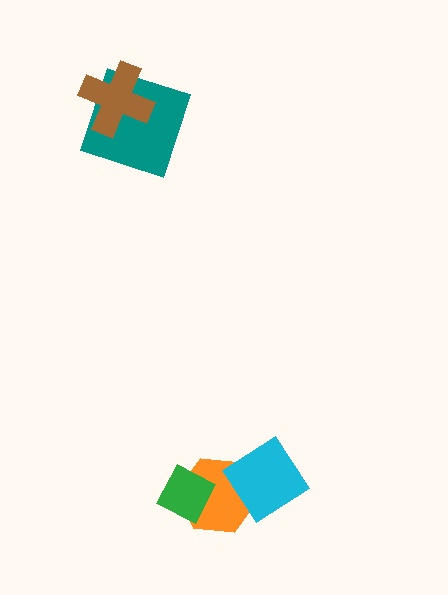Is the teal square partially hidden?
Yes, it is partially covered by another shape.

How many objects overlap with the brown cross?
1 object overlaps with the brown cross.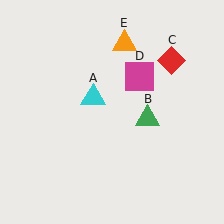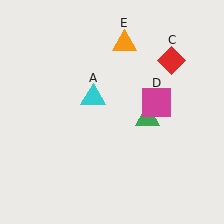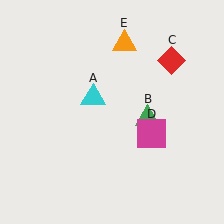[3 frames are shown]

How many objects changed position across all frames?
1 object changed position: magenta square (object D).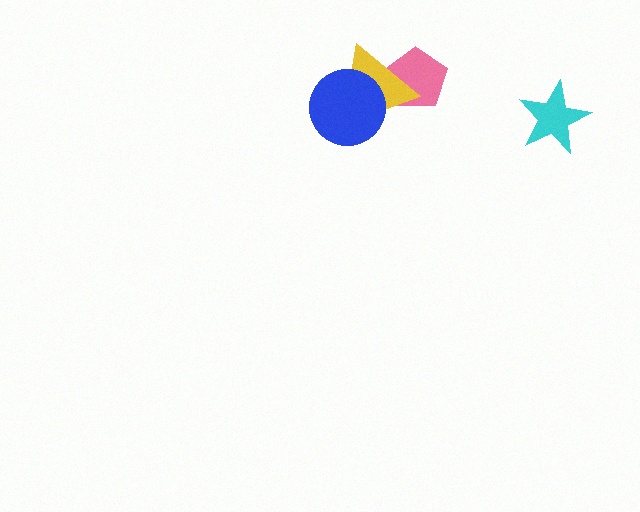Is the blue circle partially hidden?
No, no other shape covers it.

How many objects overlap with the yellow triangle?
2 objects overlap with the yellow triangle.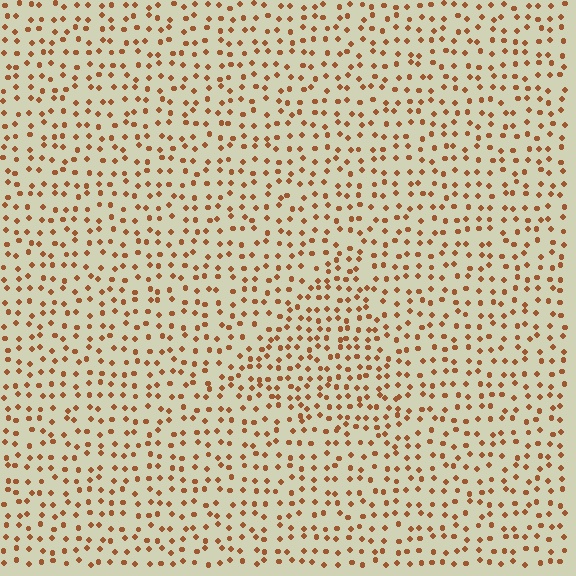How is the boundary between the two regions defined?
The boundary is defined by a change in element density (approximately 1.5x ratio). All elements are the same color, size, and shape.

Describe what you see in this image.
The image contains small brown elements arranged at two different densities. A triangle-shaped region is visible where the elements are more densely packed than the surrounding area.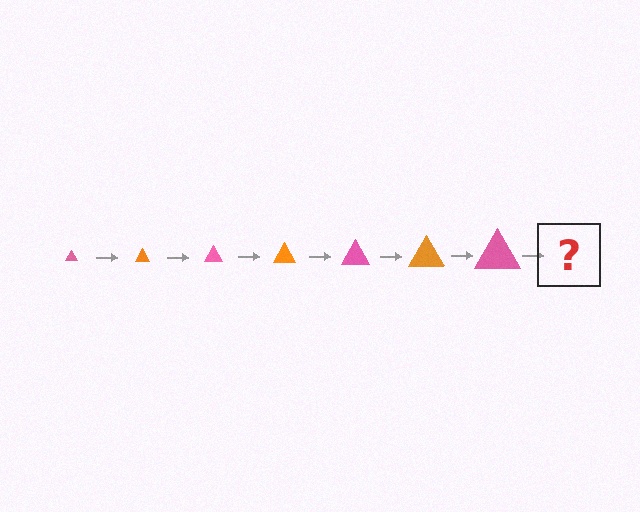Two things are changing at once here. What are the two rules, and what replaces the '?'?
The two rules are that the triangle grows larger each step and the color cycles through pink and orange. The '?' should be an orange triangle, larger than the previous one.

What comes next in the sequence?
The next element should be an orange triangle, larger than the previous one.